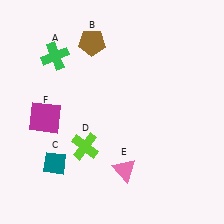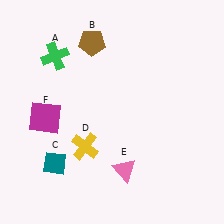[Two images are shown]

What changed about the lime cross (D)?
In Image 1, D is lime. In Image 2, it changed to yellow.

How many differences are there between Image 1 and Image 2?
There is 1 difference between the two images.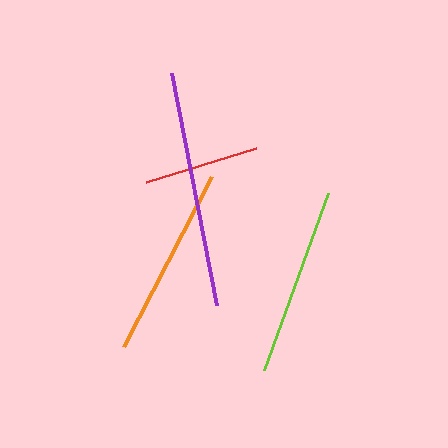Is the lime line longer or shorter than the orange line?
The orange line is longer than the lime line.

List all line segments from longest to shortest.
From longest to shortest: purple, orange, lime, red.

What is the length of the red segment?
The red segment is approximately 115 pixels long.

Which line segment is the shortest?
The red line is the shortest at approximately 115 pixels.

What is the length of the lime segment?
The lime segment is approximately 188 pixels long.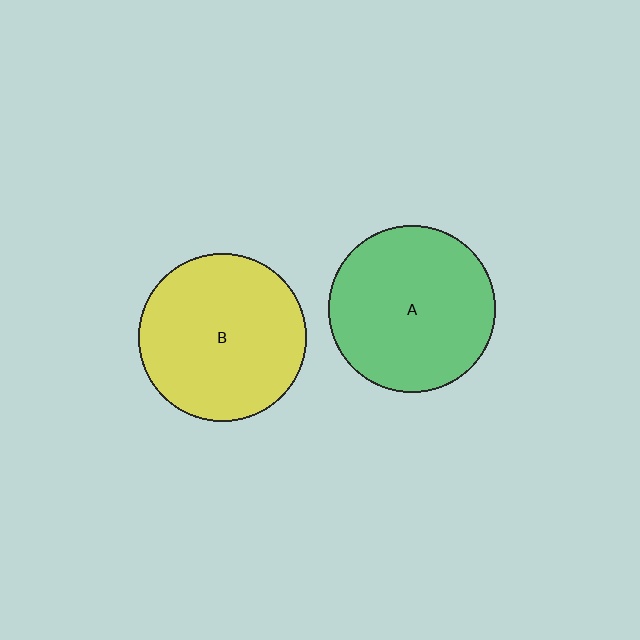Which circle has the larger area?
Circle B (yellow).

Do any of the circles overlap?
No, none of the circles overlap.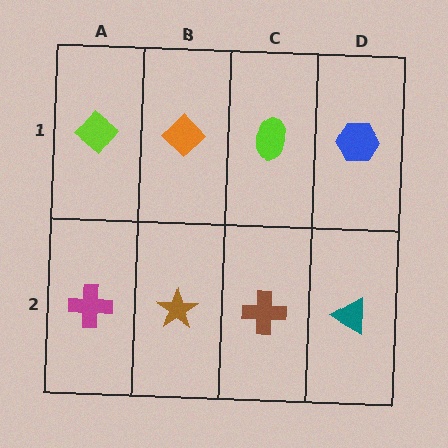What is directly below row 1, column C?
A brown cross.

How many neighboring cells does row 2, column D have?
2.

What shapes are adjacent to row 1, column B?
A brown star (row 2, column B), a lime diamond (row 1, column A), a lime ellipse (row 1, column C).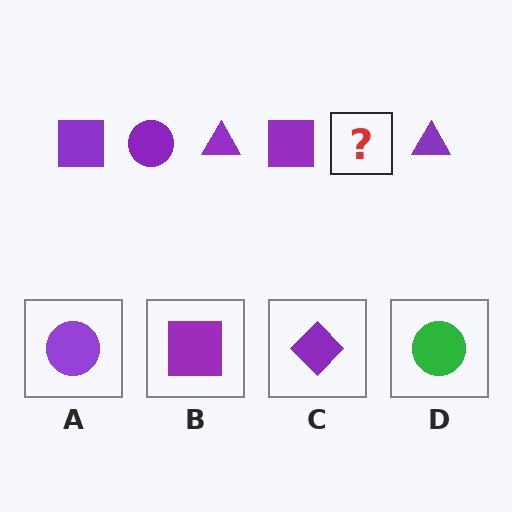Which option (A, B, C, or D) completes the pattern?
A.